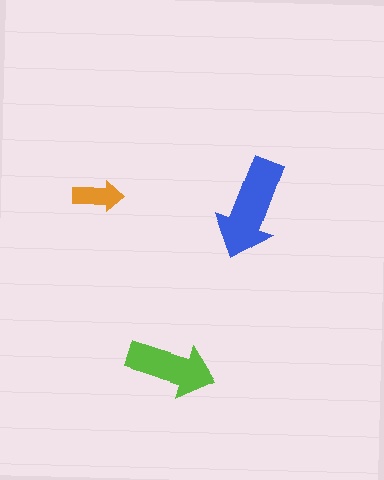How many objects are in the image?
There are 3 objects in the image.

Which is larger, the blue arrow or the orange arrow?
The blue one.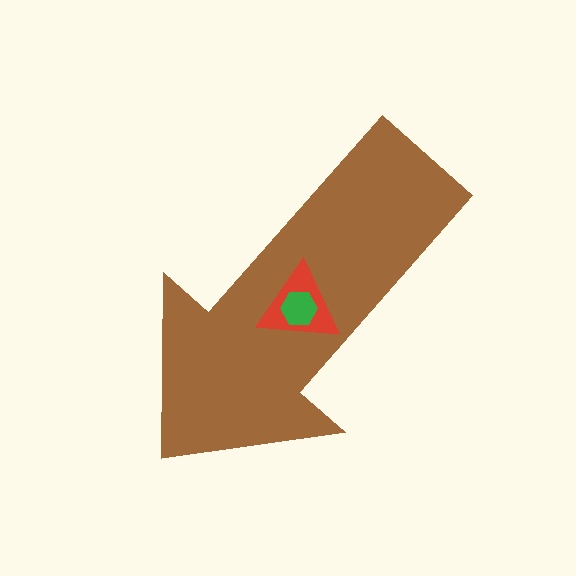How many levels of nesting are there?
3.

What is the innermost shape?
The green hexagon.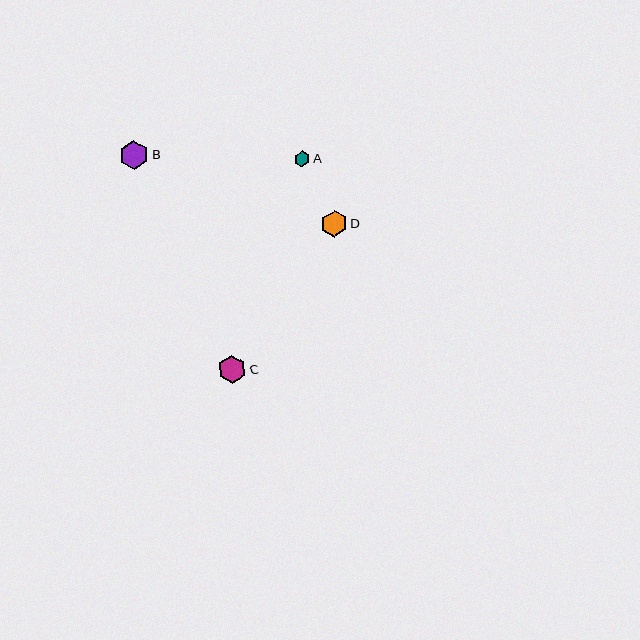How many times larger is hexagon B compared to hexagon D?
Hexagon B is approximately 1.1 times the size of hexagon D.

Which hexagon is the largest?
Hexagon B is the largest with a size of approximately 28 pixels.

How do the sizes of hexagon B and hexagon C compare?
Hexagon B and hexagon C are approximately the same size.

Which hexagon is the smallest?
Hexagon A is the smallest with a size of approximately 16 pixels.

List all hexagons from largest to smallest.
From largest to smallest: B, C, D, A.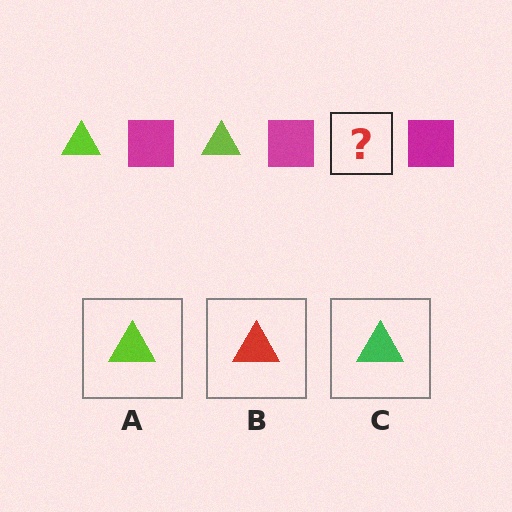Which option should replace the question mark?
Option A.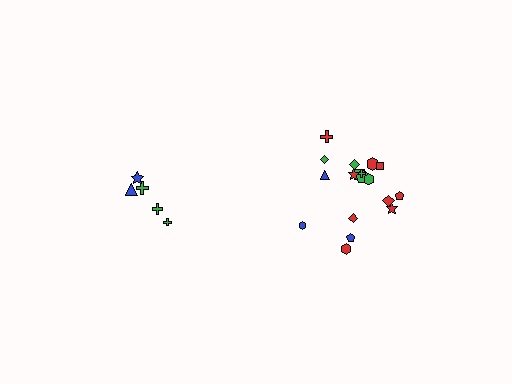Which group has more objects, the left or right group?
The right group.